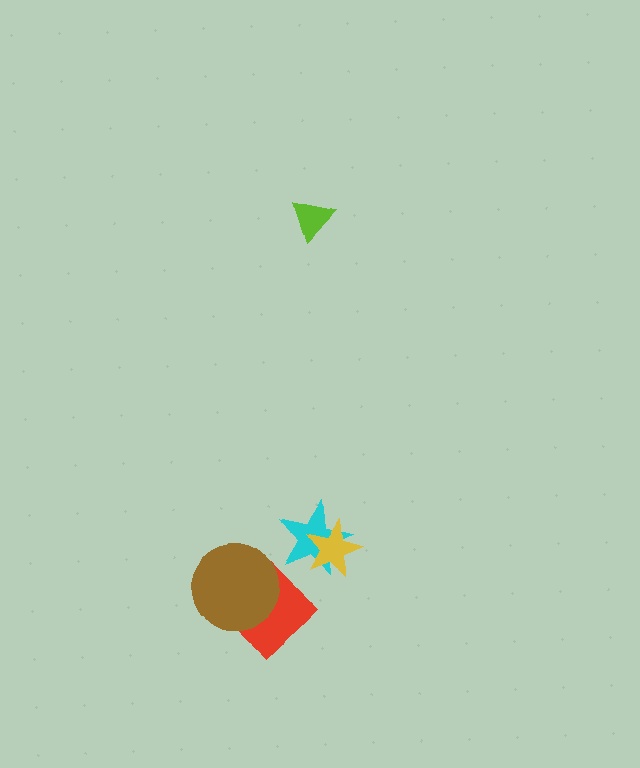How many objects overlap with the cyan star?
1 object overlaps with the cyan star.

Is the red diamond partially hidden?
Yes, it is partially covered by another shape.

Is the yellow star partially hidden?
No, no other shape covers it.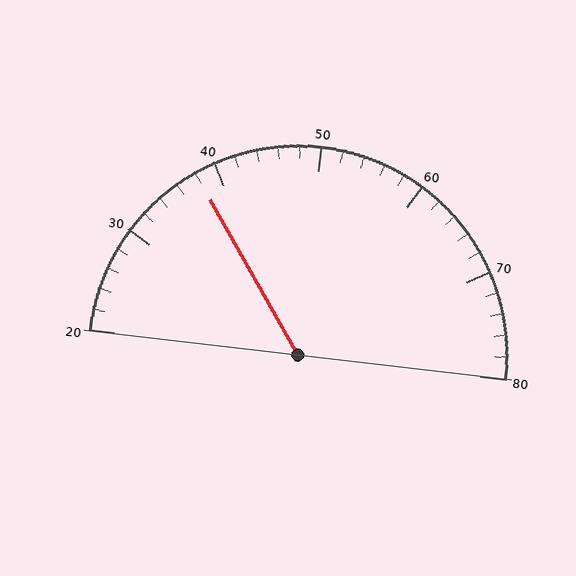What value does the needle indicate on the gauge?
The needle indicates approximately 38.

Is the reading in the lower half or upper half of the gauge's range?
The reading is in the lower half of the range (20 to 80).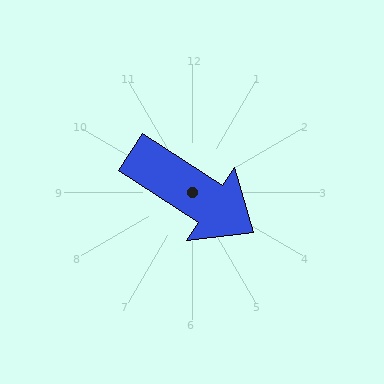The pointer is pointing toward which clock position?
Roughly 4 o'clock.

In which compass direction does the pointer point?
Southeast.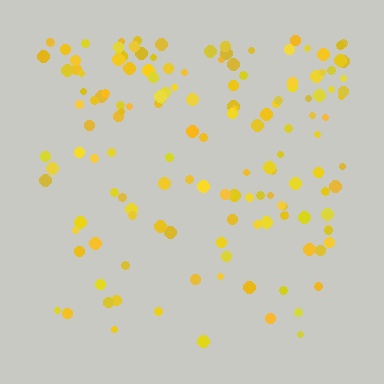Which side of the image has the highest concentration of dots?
The top.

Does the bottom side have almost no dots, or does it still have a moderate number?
Still a moderate number, just noticeably fewer than the top.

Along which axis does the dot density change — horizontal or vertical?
Vertical.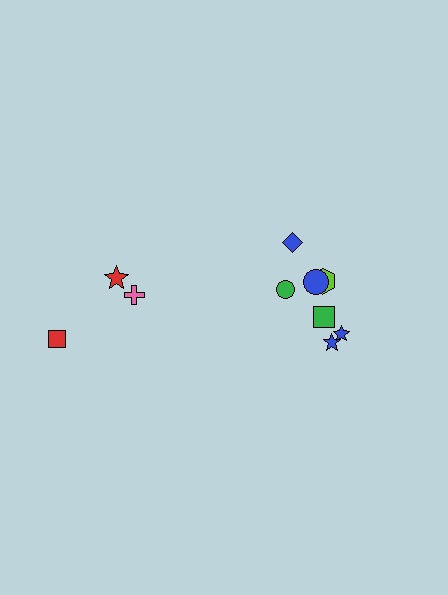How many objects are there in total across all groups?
There are 10 objects.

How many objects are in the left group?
There are 3 objects.